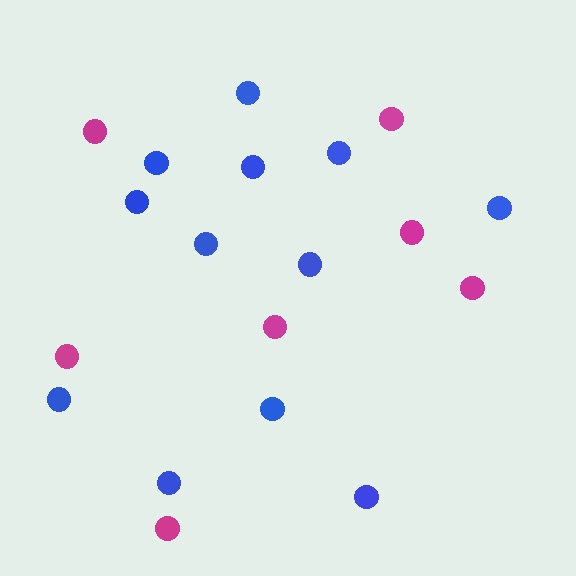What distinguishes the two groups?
There are 2 groups: one group of magenta circles (7) and one group of blue circles (12).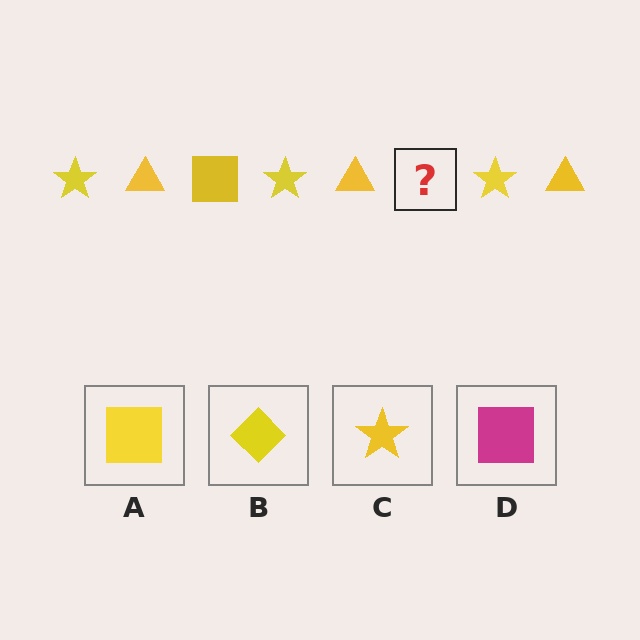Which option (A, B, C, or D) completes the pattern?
A.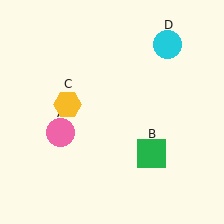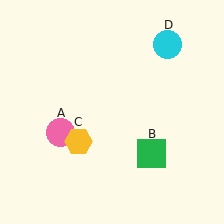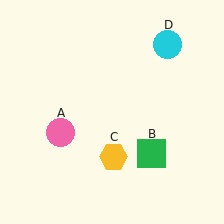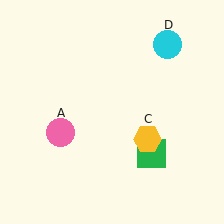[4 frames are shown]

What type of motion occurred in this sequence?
The yellow hexagon (object C) rotated counterclockwise around the center of the scene.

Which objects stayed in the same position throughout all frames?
Pink circle (object A) and green square (object B) and cyan circle (object D) remained stationary.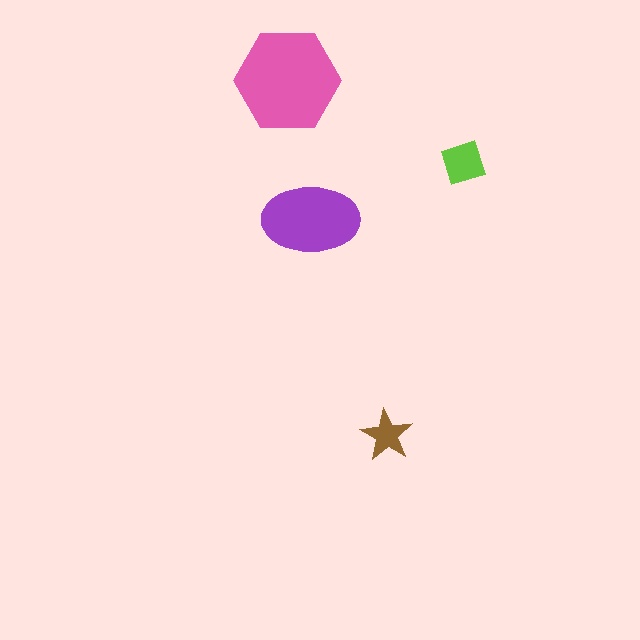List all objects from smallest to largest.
The brown star, the lime diamond, the purple ellipse, the pink hexagon.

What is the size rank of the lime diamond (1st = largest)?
3rd.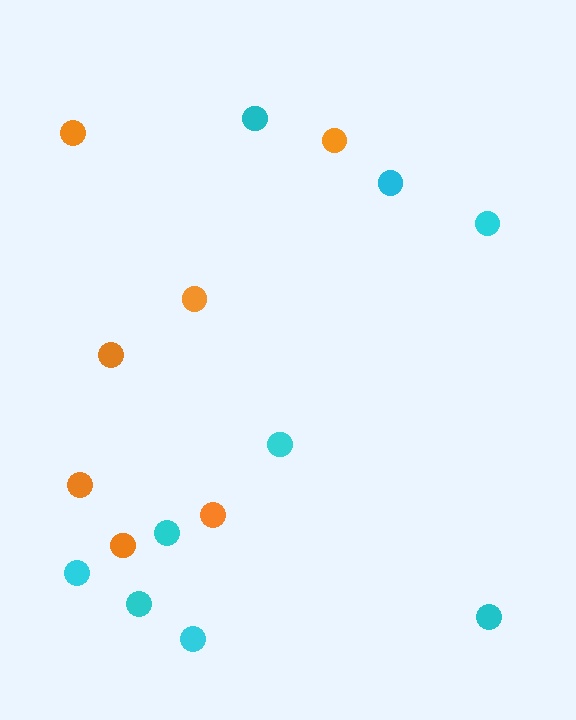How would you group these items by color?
There are 2 groups: one group of cyan circles (9) and one group of orange circles (7).